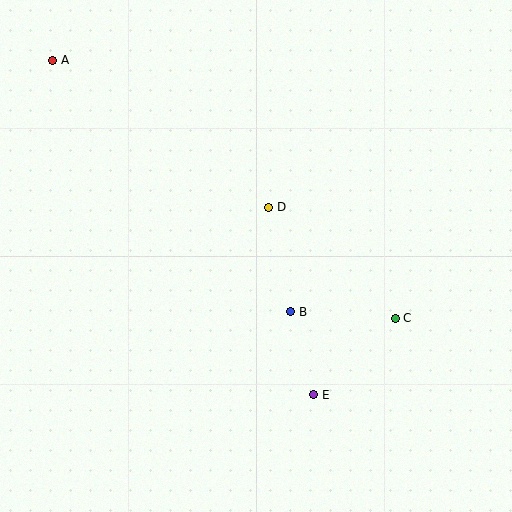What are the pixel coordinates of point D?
Point D is at (269, 207).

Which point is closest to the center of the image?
Point D at (269, 207) is closest to the center.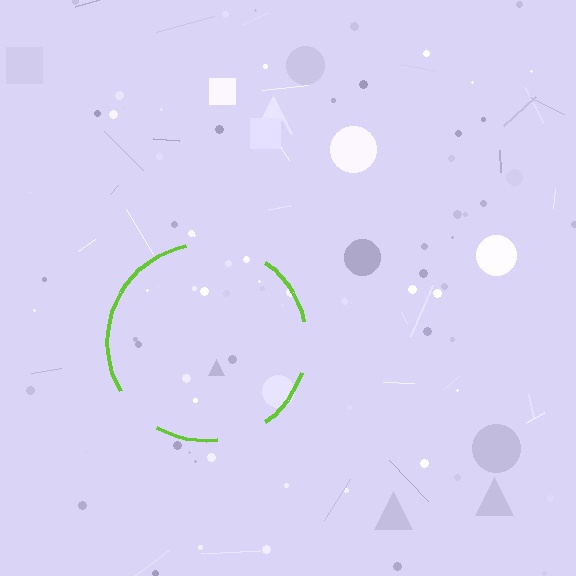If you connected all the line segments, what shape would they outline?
They would outline a circle.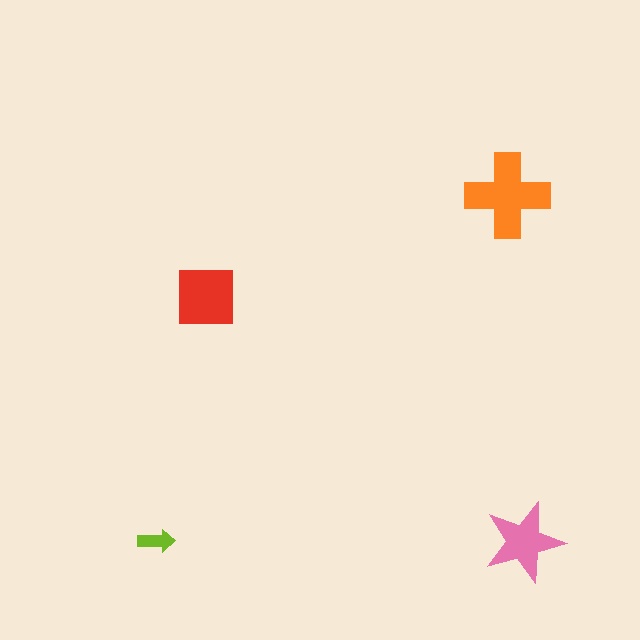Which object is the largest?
The orange cross.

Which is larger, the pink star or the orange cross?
The orange cross.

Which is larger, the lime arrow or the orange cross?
The orange cross.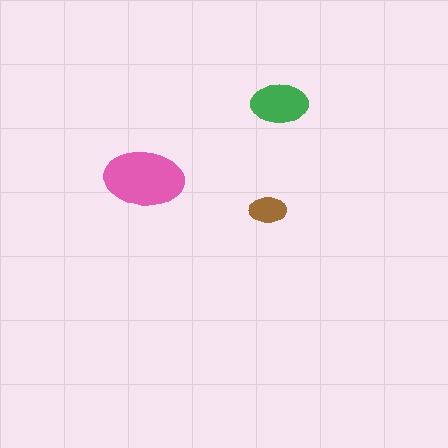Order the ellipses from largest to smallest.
the pink one, the green one, the brown one.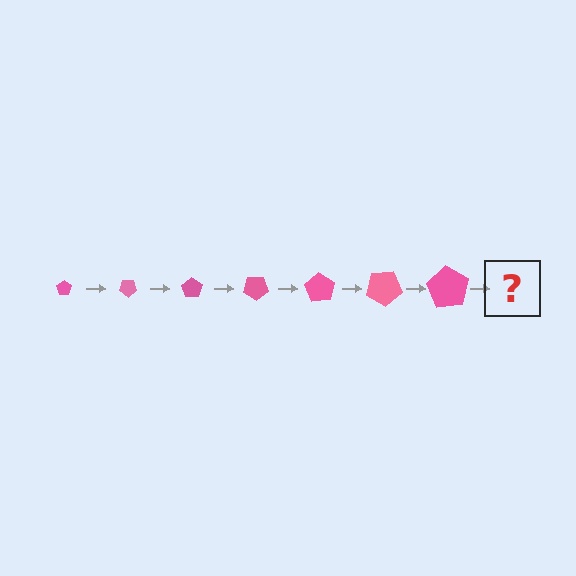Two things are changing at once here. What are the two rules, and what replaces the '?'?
The two rules are that the pentagon grows larger each step and it rotates 35 degrees each step. The '?' should be a pentagon, larger than the previous one and rotated 245 degrees from the start.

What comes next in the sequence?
The next element should be a pentagon, larger than the previous one and rotated 245 degrees from the start.